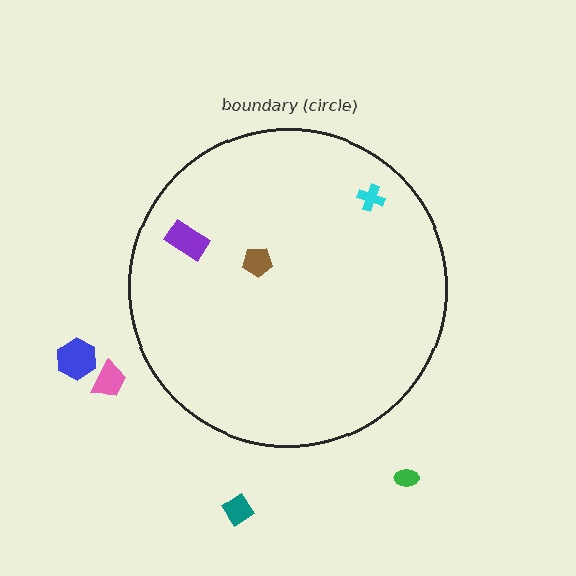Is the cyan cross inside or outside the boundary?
Inside.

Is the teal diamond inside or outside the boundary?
Outside.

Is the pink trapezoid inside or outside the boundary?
Outside.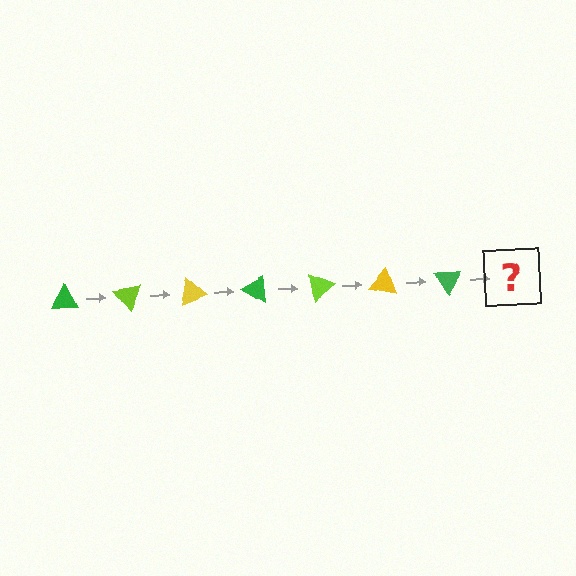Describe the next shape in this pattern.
It should be a lime triangle, rotated 350 degrees from the start.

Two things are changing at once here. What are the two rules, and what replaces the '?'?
The two rules are that it rotates 50 degrees each step and the color cycles through green, lime, and yellow. The '?' should be a lime triangle, rotated 350 degrees from the start.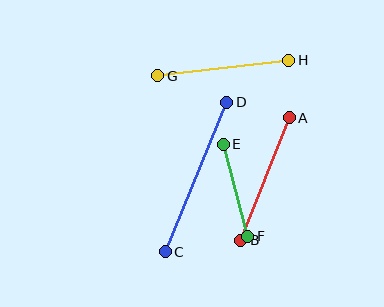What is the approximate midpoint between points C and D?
The midpoint is at approximately (196, 177) pixels.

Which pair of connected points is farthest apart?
Points C and D are farthest apart.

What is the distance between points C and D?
The distance is approximately 162 pixels.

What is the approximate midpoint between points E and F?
The midpoint is at approximately (236, 190) pixels.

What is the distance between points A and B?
The distance is approximately 132 pixels.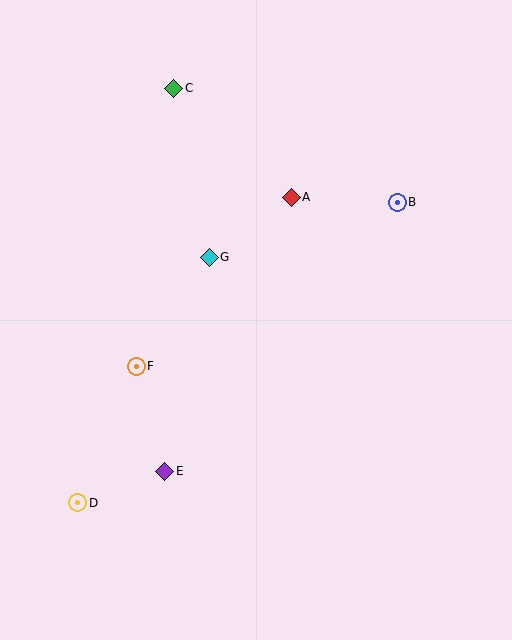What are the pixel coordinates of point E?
Point E is at (165, 471).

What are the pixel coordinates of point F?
Point F is at (136, 366).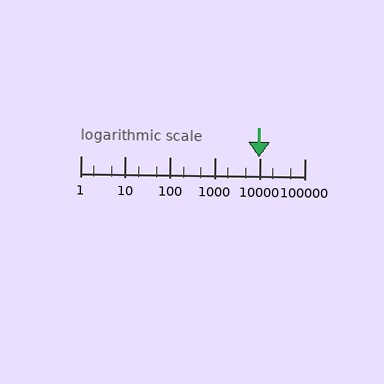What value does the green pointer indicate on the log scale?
The pointer indicates approximately 9800.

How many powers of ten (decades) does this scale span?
The scale spans 5 decades, from 1 to 100000.